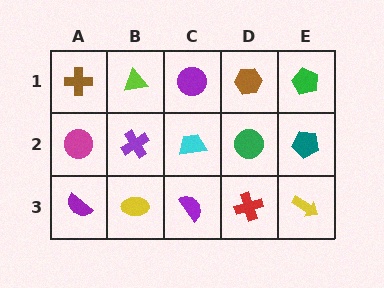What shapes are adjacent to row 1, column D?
A green circle (row 2, column D), a purple circle (row 1, column C), a green pentagon (row 1, column E).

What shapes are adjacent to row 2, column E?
A green pentagon (row 1, column E), a yellow arrow (row 3, column E), a green circle (row 2, column D).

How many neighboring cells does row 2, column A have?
3.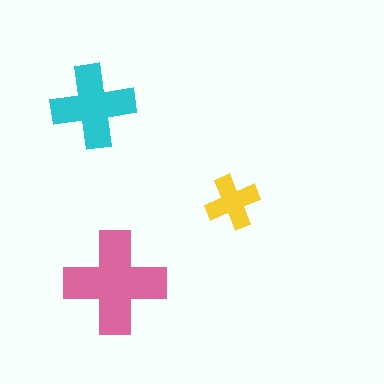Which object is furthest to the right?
The yellow cross is rightmost.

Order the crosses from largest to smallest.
the pink one, the cyan one, the yellow one.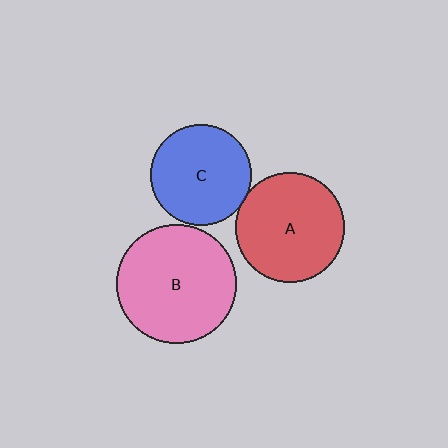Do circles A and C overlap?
Yes.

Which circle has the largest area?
Circle B (pink).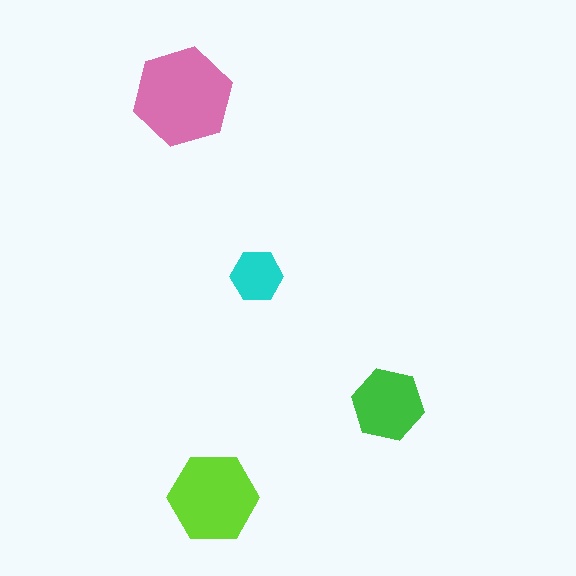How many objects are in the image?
There are 4 objects in the image.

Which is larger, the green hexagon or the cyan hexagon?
The green one.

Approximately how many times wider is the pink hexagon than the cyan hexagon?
About 2 times wider.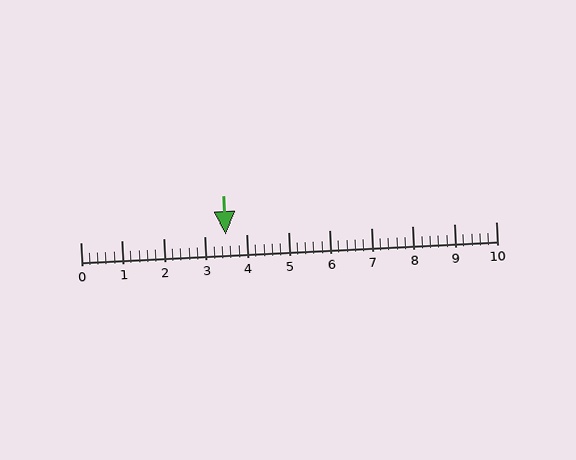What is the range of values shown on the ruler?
The ruler shows values from 0 to 10.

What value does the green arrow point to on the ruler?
The green arrow points to approximately 3.5.